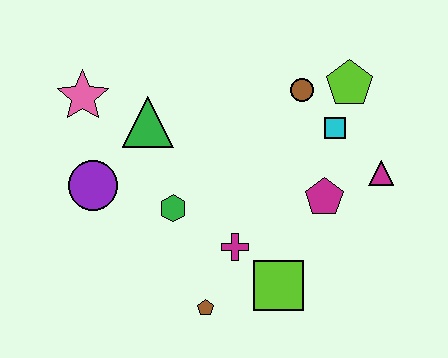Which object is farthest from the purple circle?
The magenta triangle is farthest from the purple circle.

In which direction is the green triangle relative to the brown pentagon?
The green triangle is above the brown pentagon.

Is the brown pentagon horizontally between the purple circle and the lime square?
Yes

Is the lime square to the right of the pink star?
Yes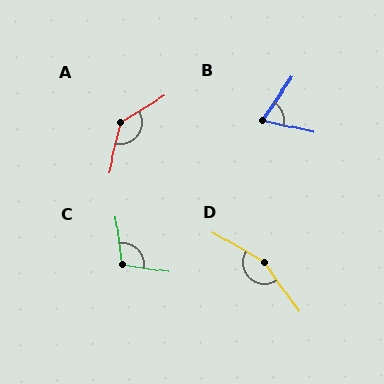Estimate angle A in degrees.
Approximately 135 degrees.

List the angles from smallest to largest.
B (69°), C (105°), A (135°), D (155°).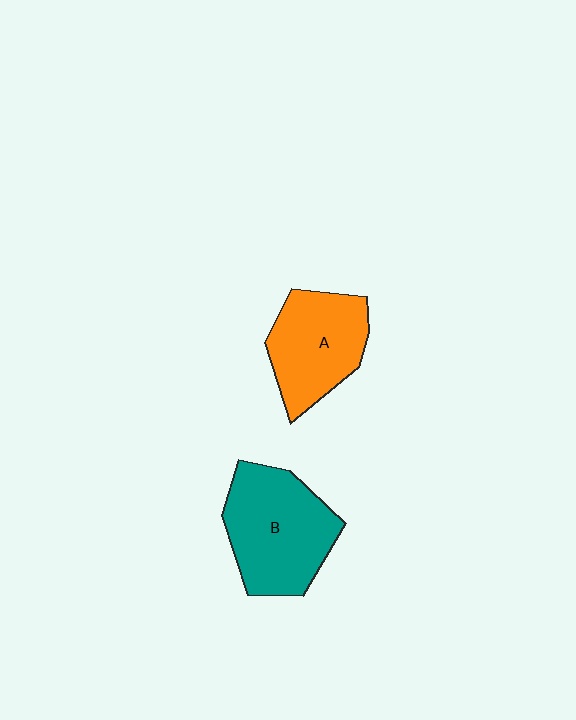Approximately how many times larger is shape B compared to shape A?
Approximately 1.2 times.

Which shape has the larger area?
Shape B (teal).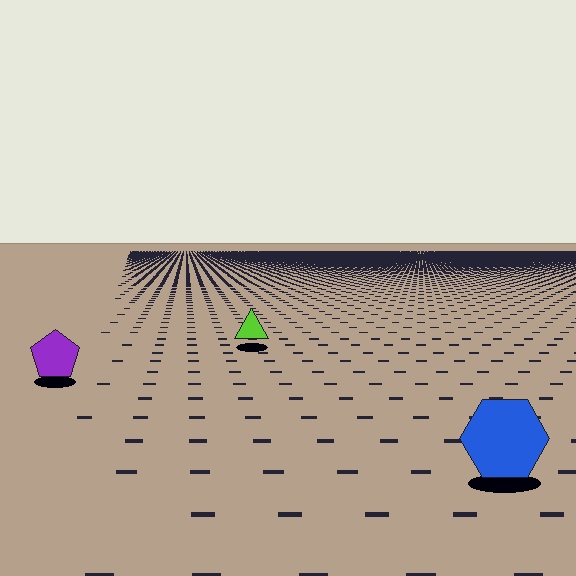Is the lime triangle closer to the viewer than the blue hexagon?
No. The blue hexagon is closer — you can tell from the texture gradient: the ground texture is coarser near it.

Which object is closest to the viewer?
The blue hexagon is closest. The texture marks near it are larger and more spread out.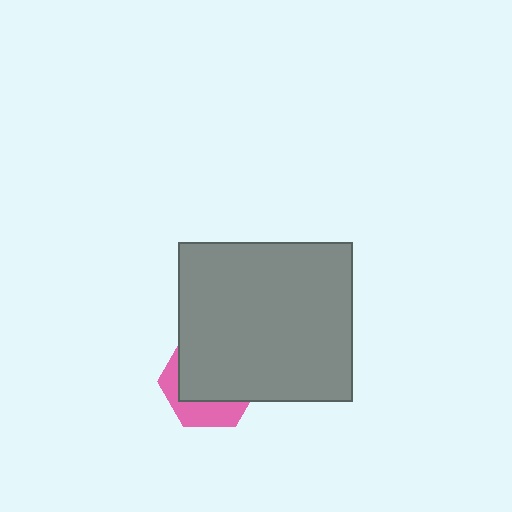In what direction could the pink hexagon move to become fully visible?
The pink hexagon could move down. That would shift it out from behind the gray rectangle entirely.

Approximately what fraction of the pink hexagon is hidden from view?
Roughly 67% of the pink hexagon is hidden behind the gray rectangle.